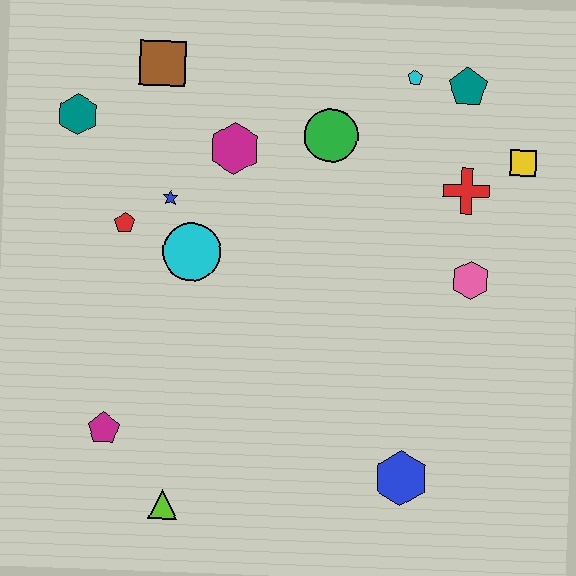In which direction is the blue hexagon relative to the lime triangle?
The blue hexagon is to the right of the lime triangle.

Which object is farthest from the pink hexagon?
The teal hexagon is farthest from the pink hexagon.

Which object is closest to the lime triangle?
The magenta pentagon is closest to the lime triangle.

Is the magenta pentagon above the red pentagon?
No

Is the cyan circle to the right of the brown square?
Yes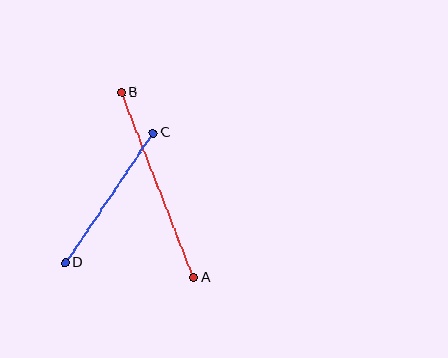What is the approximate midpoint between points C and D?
The midpoint is at approximately (109, 198) pixels.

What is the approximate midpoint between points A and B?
The midpoint is at approximately (158, 185) pixels.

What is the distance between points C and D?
The distance is approximately 157 pixels.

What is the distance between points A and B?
The distance is approximately 198 pixels.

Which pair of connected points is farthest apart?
Points A and B are farthest apart.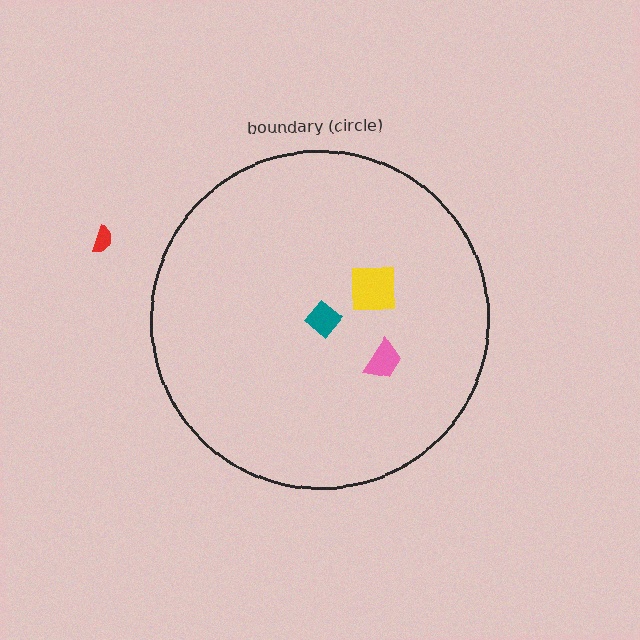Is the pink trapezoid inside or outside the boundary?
Inside.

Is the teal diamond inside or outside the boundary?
Inside.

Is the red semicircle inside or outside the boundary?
Outside.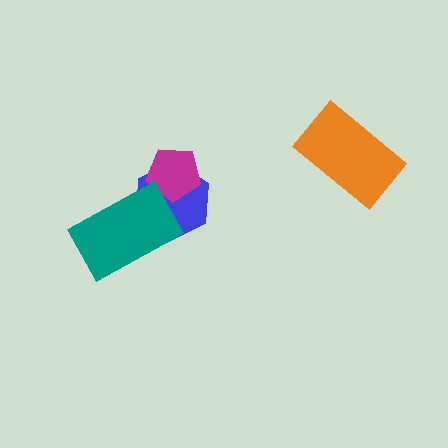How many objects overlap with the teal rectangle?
1 object overlaps with the teal rectangle.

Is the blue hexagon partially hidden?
Yes, it is partially covered by another shape.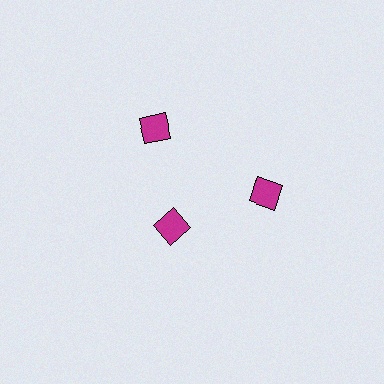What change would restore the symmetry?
The symmetry would be restored by moving it outward, back onto the ring so that all 3 diamonds sit at equal angles and equal distance from the center.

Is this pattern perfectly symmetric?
No. The 3 magenta diamonds are arranged in a ring, but one element near the 7 o'clock position is pulled inward toward the center, breaking the 3-fold rotational symmetry.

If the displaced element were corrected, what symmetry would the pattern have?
It would have 3-fold rotational symmetry — the pattern would map onto itself every 120 degrees.